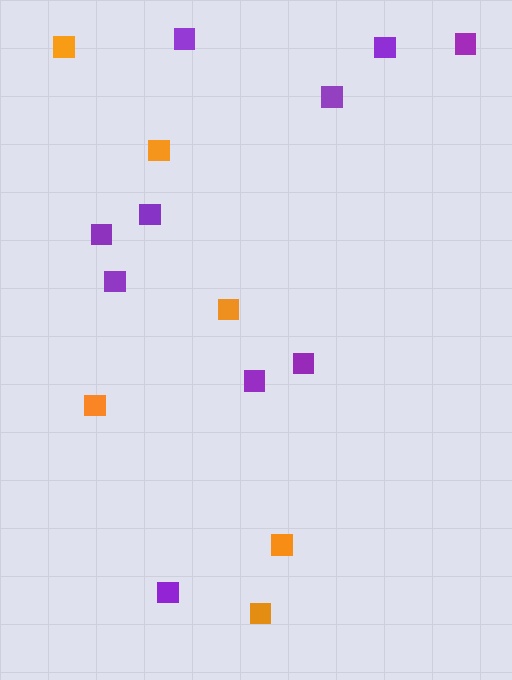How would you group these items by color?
There are 2 groups: one group of purple squares (10) and one group of orange squares (6).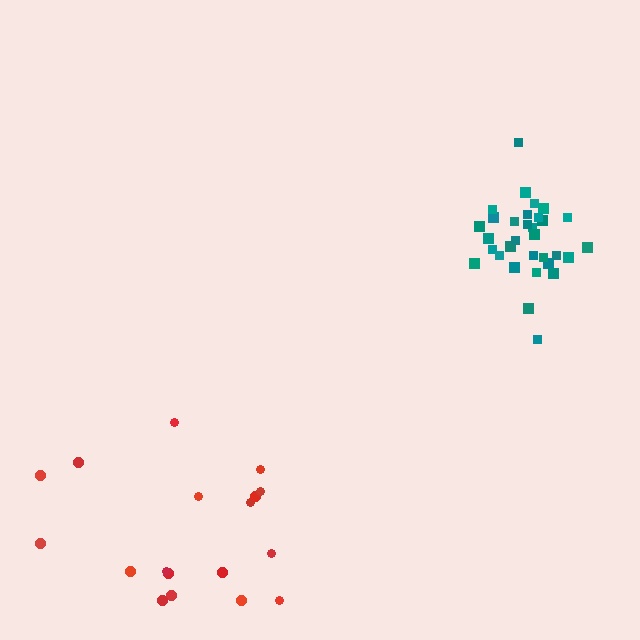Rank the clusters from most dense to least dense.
teal, red.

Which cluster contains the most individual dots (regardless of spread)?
Teal (32).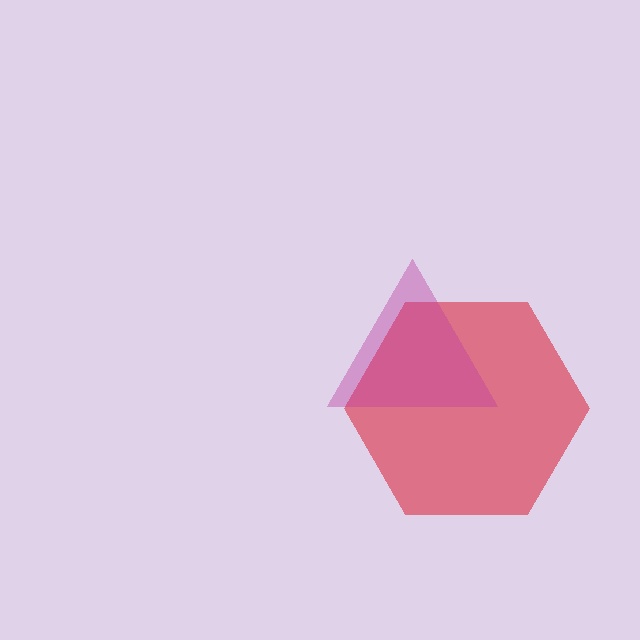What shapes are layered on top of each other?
The layered shapes are: a red hexagon, a magenta triangle.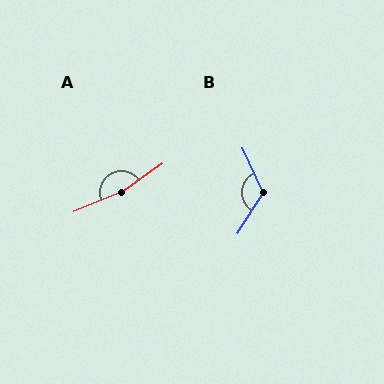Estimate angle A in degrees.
Approximately 167 degrees.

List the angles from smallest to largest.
B (122°), A (167°).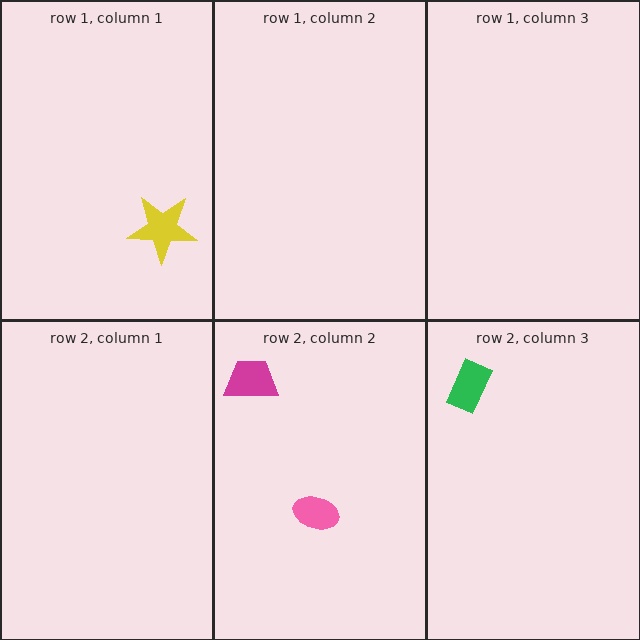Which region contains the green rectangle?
The row 2, column 3 region.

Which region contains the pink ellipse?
The row 2, column 2 region.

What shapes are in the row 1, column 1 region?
The yellow star.